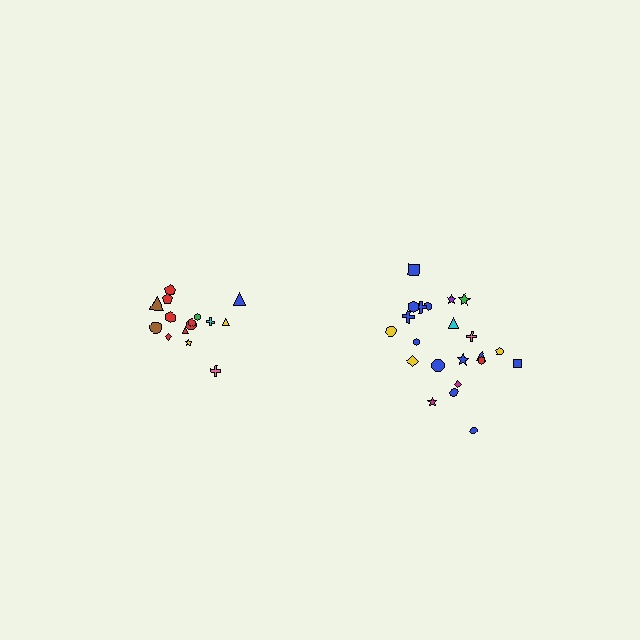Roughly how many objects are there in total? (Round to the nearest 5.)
Roughly 35 objects in total.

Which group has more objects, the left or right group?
The right group.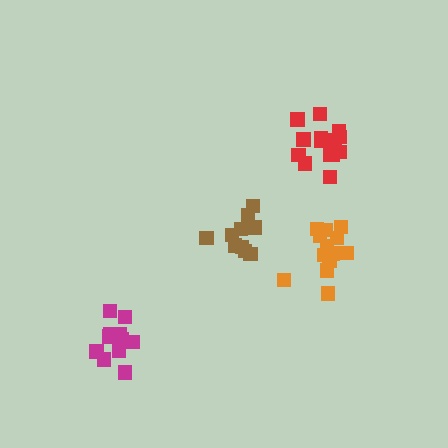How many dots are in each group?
Group 1: 11 dots, Group 2: 15 dots, Group 3: 10 dots, Group 4: 14 dots (50 total).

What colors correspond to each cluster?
The clusters are colored: magenta, red, brown, orange.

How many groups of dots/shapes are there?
There are 4 groups.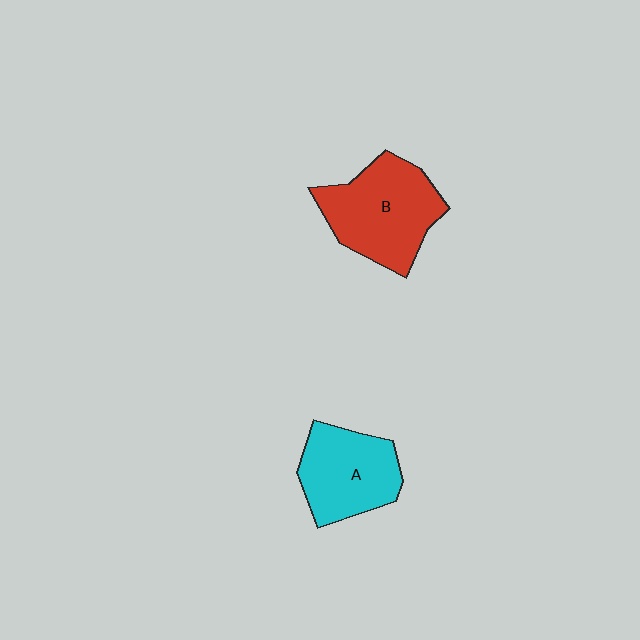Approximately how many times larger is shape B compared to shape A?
Approximately 1.2 times.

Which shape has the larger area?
Shape B (red).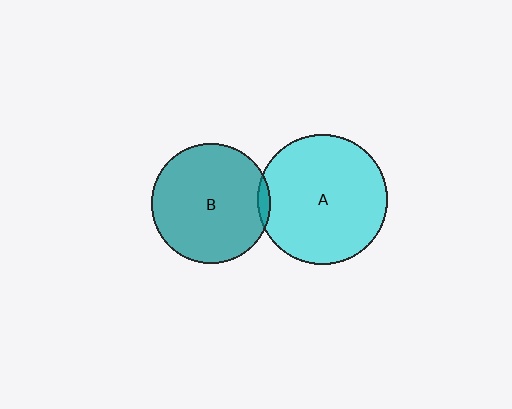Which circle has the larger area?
Circle A (cyan).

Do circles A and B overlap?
Yes.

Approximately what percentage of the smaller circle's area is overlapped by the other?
Approximately 5%.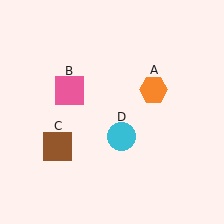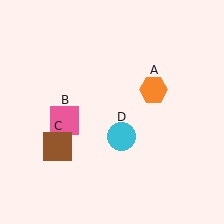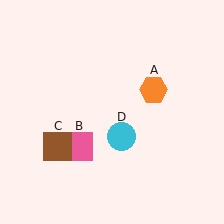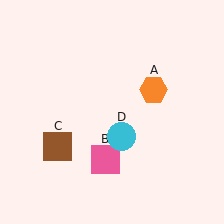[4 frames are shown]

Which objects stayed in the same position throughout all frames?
Orange hexagon (object A) and brown square (object C) and cyan circle (object D) remained stationary.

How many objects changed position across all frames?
1 object changed position: pink square (object B).